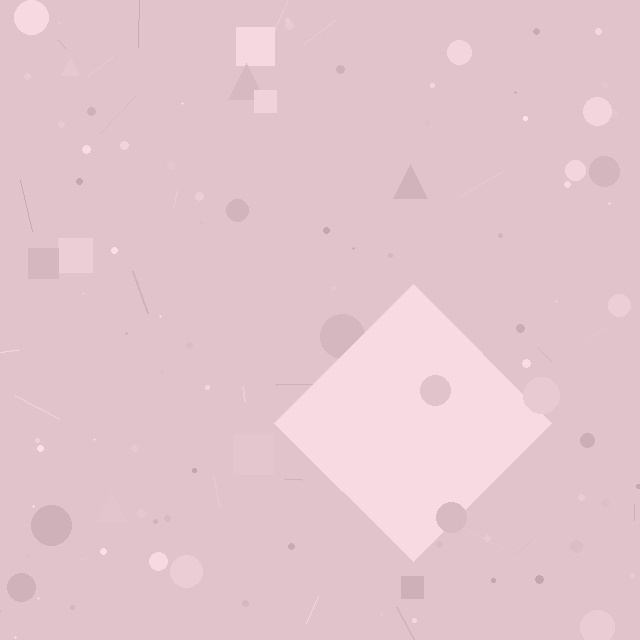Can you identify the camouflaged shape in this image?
The camouflaged shape is a diamond.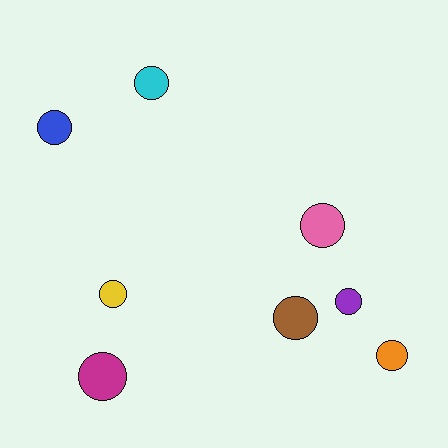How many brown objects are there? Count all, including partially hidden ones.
There is 1 brown object.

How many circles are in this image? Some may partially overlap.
There are 8 circles.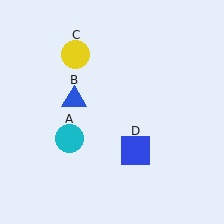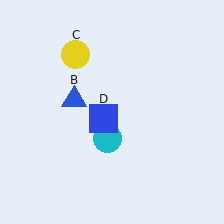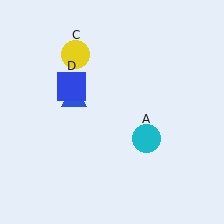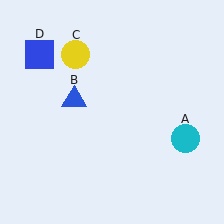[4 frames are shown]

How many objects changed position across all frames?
2 objects changed position: cyan circle (object A), blue square (object D).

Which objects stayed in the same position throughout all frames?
Blue triangle (object B) and yellow circle (object C) remained stationary.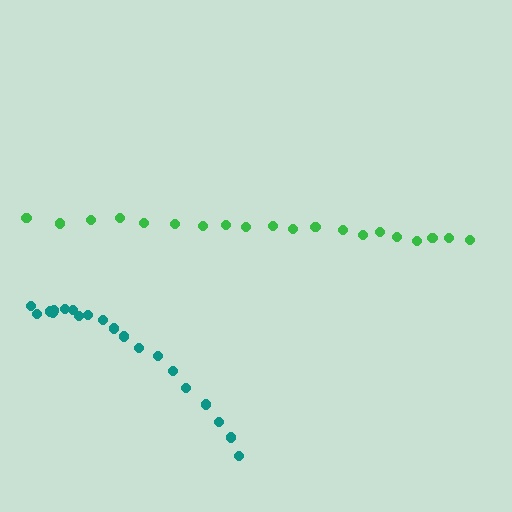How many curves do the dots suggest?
There are 2 distinct paths.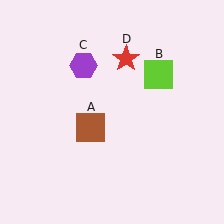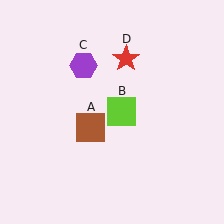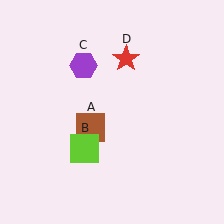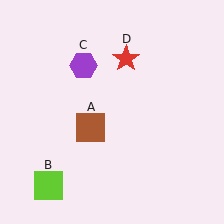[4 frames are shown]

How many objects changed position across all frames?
1 object changed position: lime square (object B).